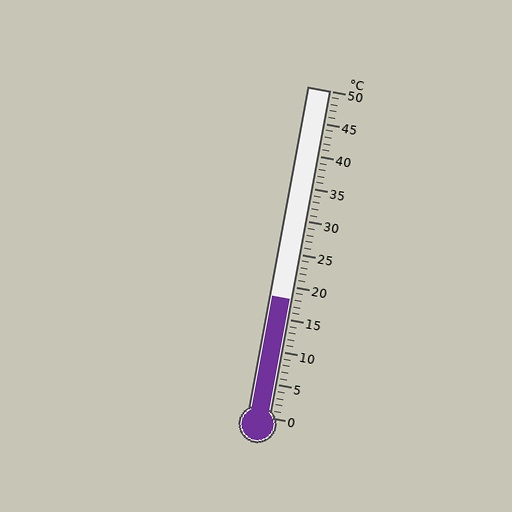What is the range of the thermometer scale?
The thermometer scale ranges from 0°C to 50°C.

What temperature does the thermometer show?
The thermometer shows approximately 18°C.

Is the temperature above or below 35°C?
The temperature is below 35°C.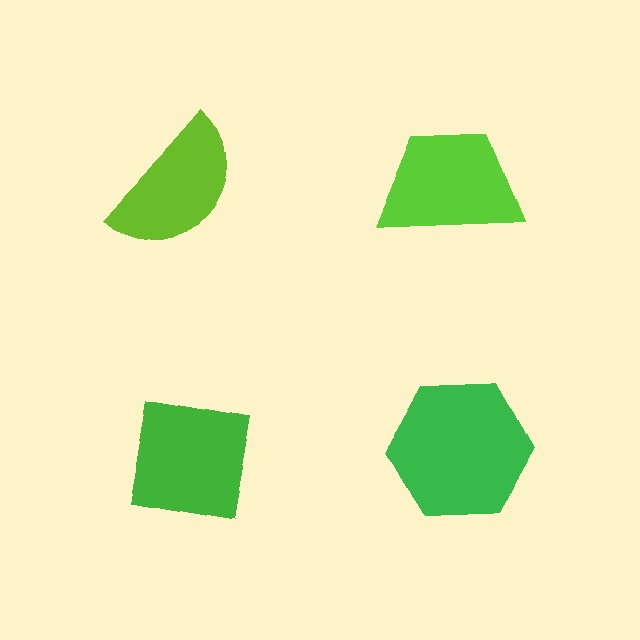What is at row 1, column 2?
A lime trapezoid.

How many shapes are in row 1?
2 shapes.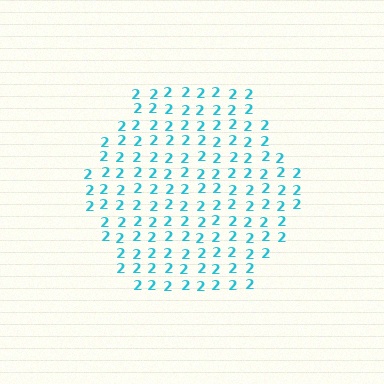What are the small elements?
The small elements are digit 2's.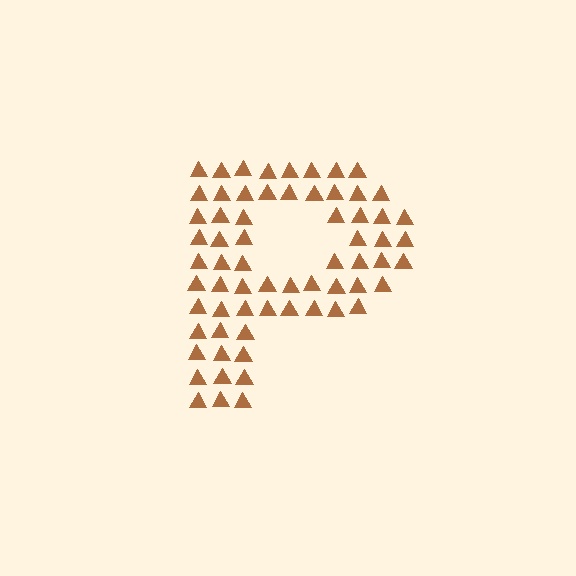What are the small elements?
The small elements are triangles.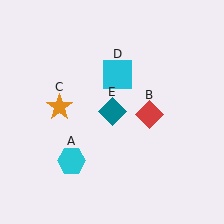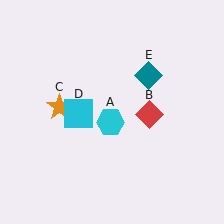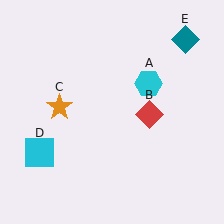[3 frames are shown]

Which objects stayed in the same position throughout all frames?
Red diamond (object B) and orange star (object C) remained stationary.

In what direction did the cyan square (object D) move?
The cyan square (object D) moved down and to the left.